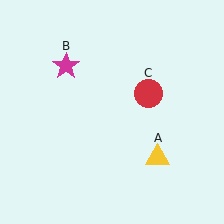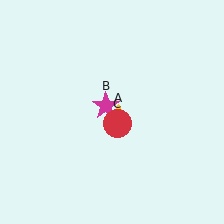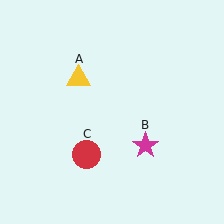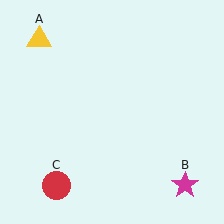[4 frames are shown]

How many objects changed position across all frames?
3 objects changed position: yellow triangle (object A), magenta star (object B), red circle (object C).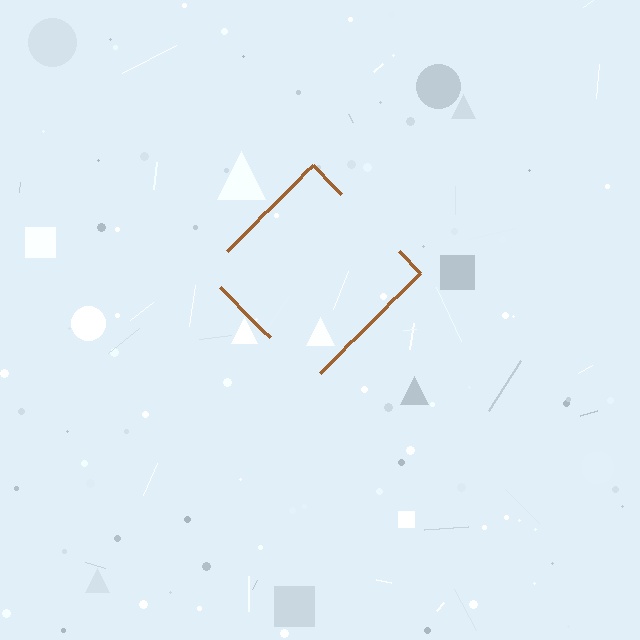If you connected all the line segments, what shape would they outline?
They would outline a diamond.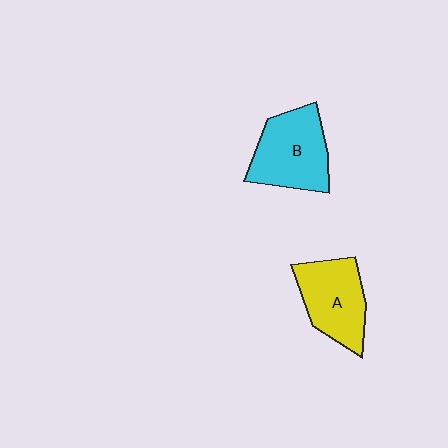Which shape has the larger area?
Shape B (cyan).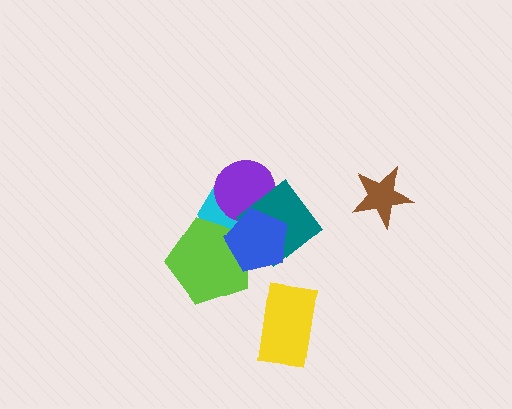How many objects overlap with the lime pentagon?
3 objects overlap with the lime pentagon.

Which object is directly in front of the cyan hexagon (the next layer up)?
The lime pentagon is directly in front of the cyan hexagon.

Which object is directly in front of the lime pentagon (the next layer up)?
The teal diamond is directly in front of the lime pentagon.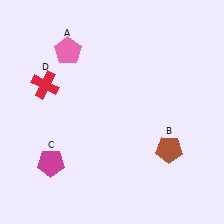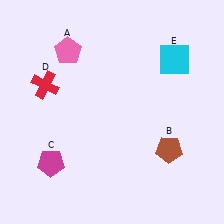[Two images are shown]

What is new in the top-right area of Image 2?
A cyan square (E) was added in the top-right area of Image 2.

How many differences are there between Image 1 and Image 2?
There is 1 difference between the two images.